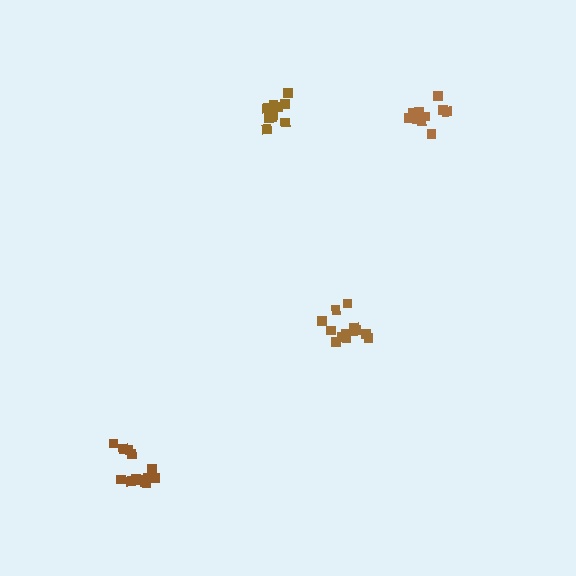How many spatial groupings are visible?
There are 4 spatial groupings.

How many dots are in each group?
Group 1: 12 dots, Group 2: 11 dots, Group 3: 10 dots, Group 4: 13 dots (46 total).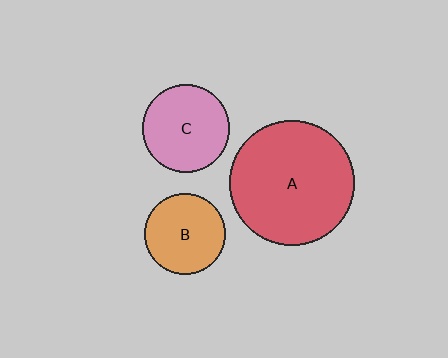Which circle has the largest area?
Circle A (red).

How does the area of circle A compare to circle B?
Approximately 2.4 times.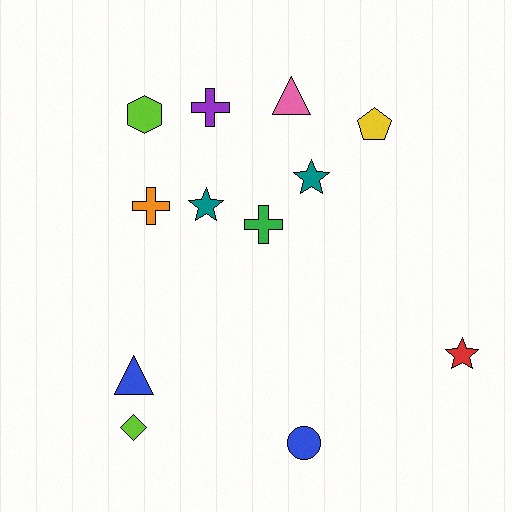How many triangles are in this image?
There are 2 triangles.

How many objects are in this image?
There are 12 objects.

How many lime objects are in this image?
There are 2 lime objects.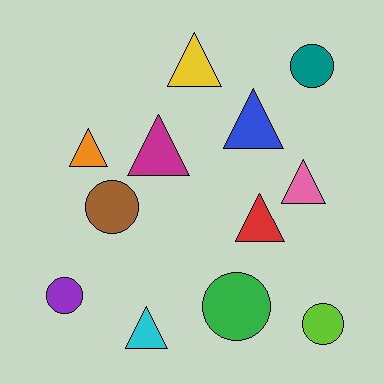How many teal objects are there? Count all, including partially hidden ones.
There is 1 teal object.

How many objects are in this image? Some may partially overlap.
There are 12 objects.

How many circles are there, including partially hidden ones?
There are 5 circles.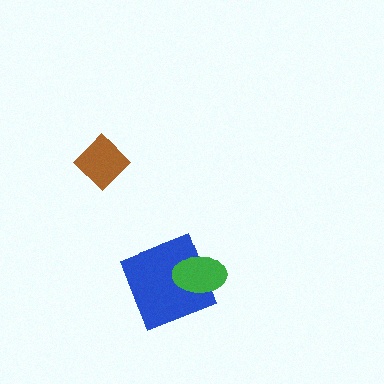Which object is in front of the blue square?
The green ellipse is in front of the blue square.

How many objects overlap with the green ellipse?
1 object overlaps with the green ellipse.